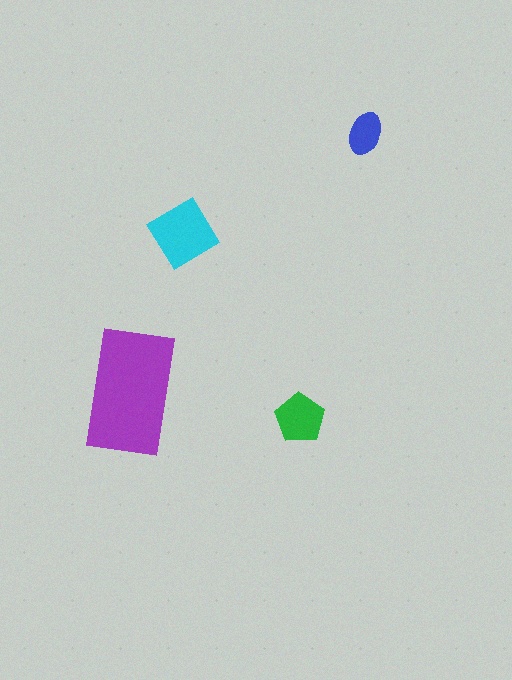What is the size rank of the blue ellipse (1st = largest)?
4th.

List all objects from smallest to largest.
The blue ellipse, the green pentagon, the cyan diamond, the purple rectangle.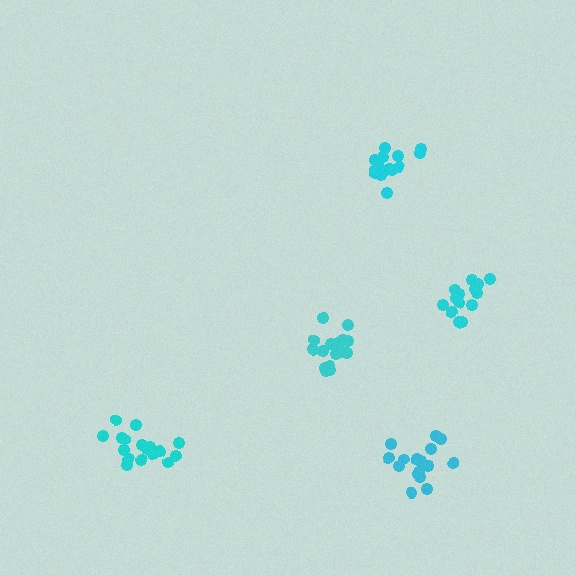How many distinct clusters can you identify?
There are 5 distinct clusters.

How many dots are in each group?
Group 1: 15 dots, Group 2: 17 dots, Group 3: 16 dots, Group 4: 18 dots, Group 5: 15 dots (81 total).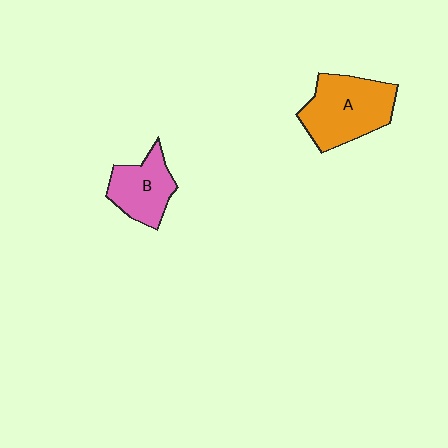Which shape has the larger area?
Shape A (orange).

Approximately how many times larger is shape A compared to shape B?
Approximately 1.5 times.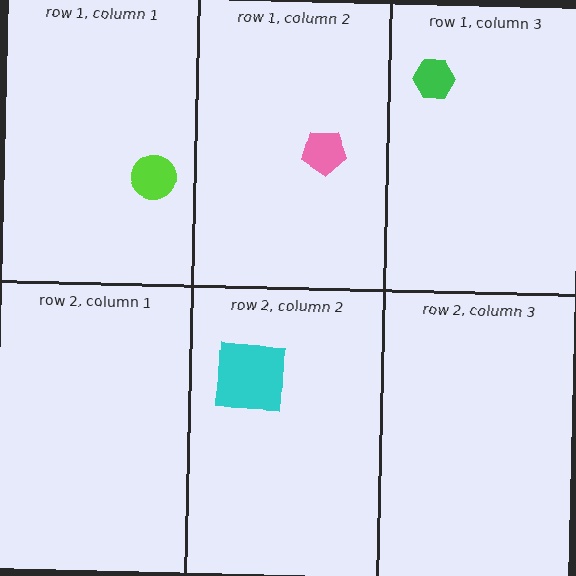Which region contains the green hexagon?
The row 1, column 3 region.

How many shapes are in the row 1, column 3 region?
1.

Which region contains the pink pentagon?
The row 1, column 2 region.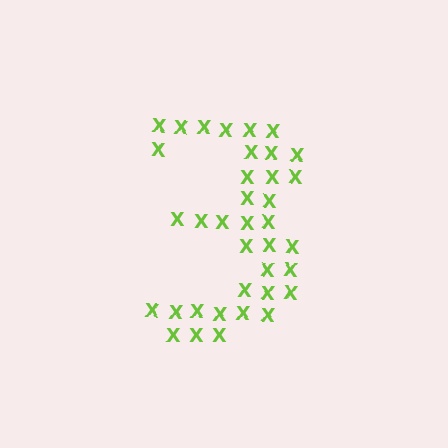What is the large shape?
The large shape is the digit 3.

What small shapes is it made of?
It is made of small letter X's.